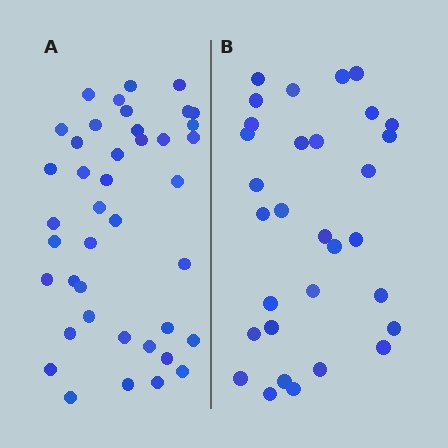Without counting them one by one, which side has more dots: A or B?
Region A (the left region) has more dots.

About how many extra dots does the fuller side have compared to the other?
Region A has roughly 10 or so more dots than region B.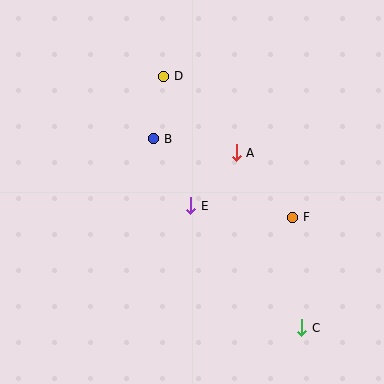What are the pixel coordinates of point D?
Point D is at (164, 76).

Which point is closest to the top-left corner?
Point D is closest to the top-left corner.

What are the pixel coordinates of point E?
Point E is at (191, 206).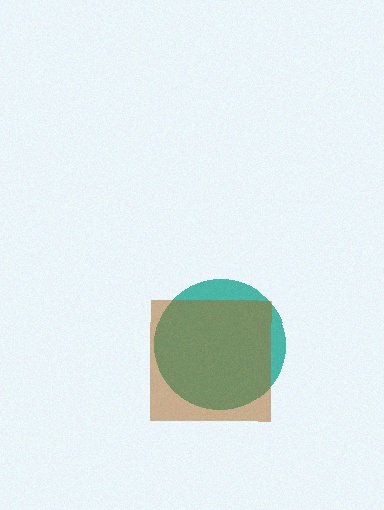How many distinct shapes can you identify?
There are 2 distinct shapes: a teal circle, a brown square.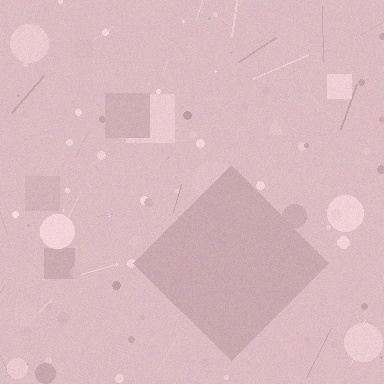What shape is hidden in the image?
A diamond is hidden in the image.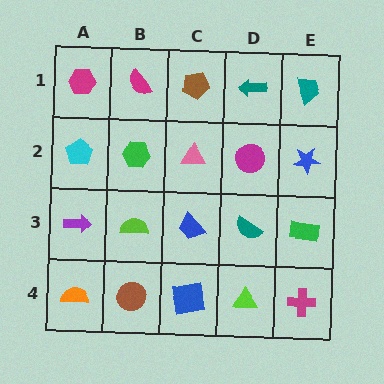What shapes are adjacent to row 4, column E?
A green rectangle (row 3, column E), a lime triangle (row 4, column D).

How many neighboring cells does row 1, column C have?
3.